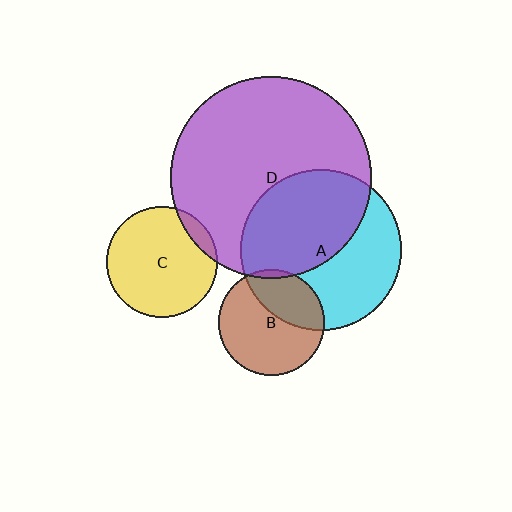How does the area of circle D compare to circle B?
Approximately 3.5 times.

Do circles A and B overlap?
Yes.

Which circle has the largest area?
Circle D (purple).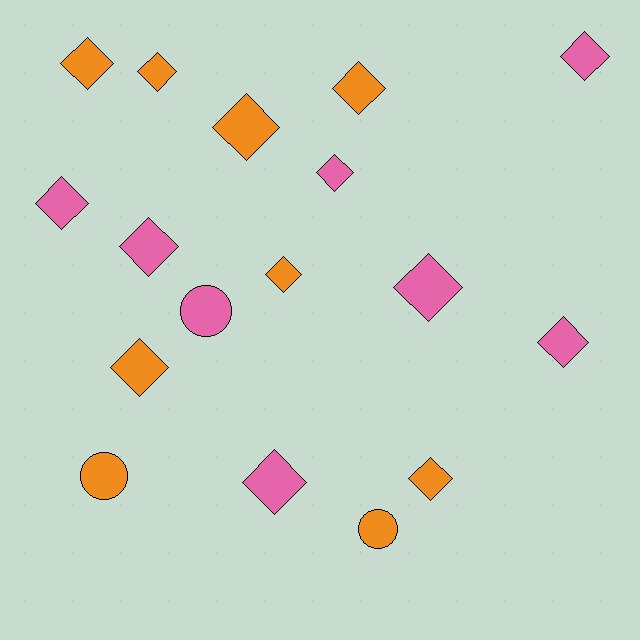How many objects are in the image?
There are 17 objects.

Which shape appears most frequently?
Diamond, with 14 objects.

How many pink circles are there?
There is 1 pink circle.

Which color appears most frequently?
Orange, with 9 objects.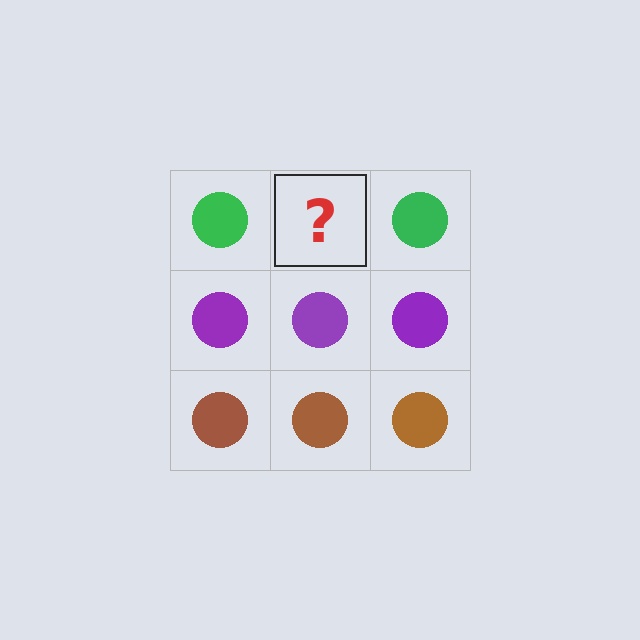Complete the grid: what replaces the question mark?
The question mark should be replaced with a green circle.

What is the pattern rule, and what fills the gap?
The rule is that each row has a consistent color. The gap should be filled with a green circle.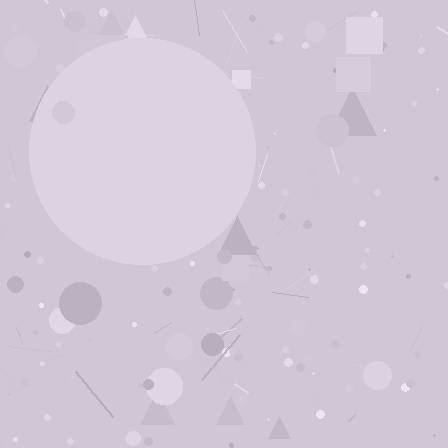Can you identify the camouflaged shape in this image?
The camouflaged shape is a circle.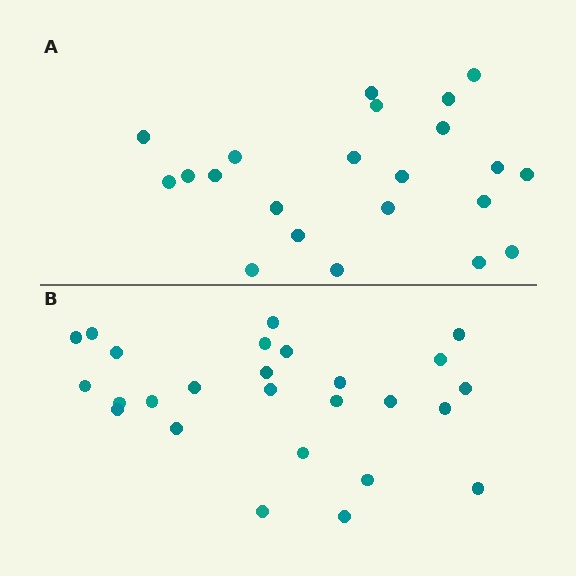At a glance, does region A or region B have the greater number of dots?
Region B (the bottom region) has more dots.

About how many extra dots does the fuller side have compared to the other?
Region B has about 4 more dots than region A.